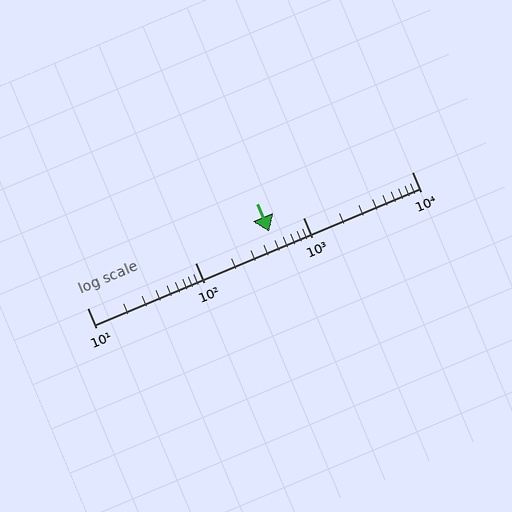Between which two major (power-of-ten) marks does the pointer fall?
The pointer is between 100 and 1000.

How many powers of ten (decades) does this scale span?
The scale spans 3 decades, from 10 to 10000.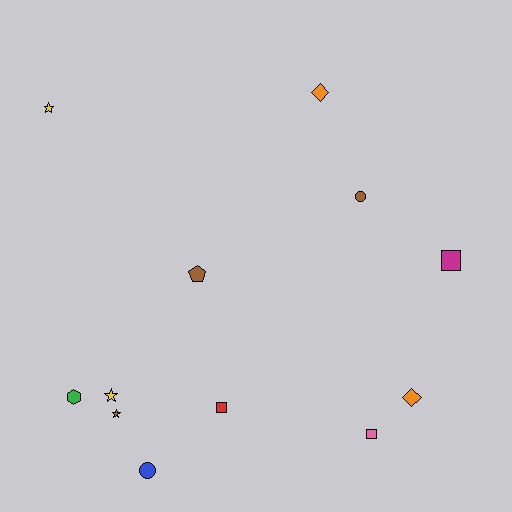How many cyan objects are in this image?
There are no cyan objects.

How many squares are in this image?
There are 3 squares.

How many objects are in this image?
There are 12 objects.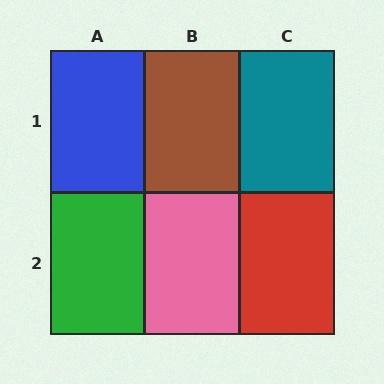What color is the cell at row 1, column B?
Brown.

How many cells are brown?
1 cell is brown.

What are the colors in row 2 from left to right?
Green, pink, red.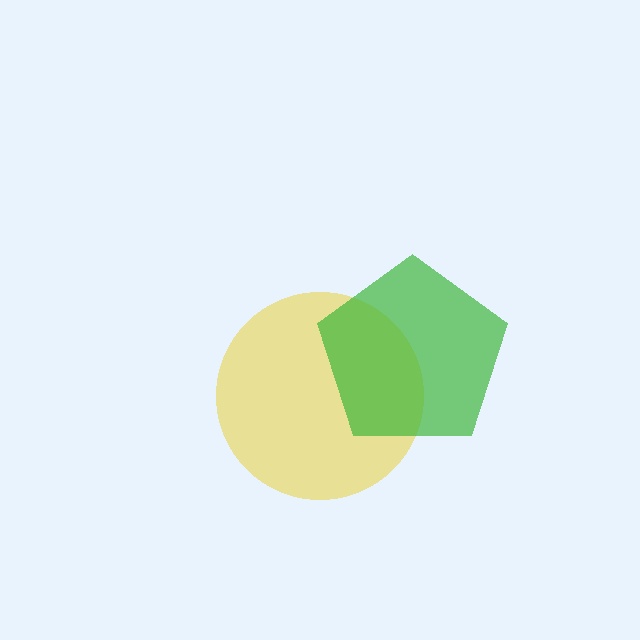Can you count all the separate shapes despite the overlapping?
Yes, there are 2 separate shapes.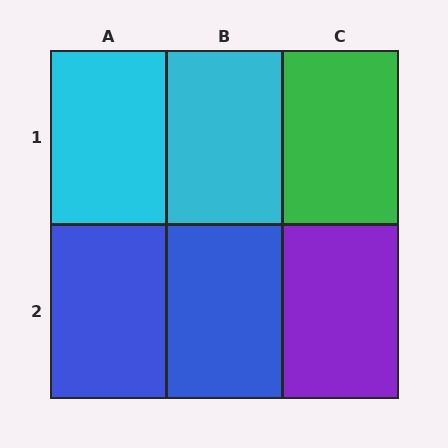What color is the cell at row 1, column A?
Cyan.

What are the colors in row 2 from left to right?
Blue, blue, purple.